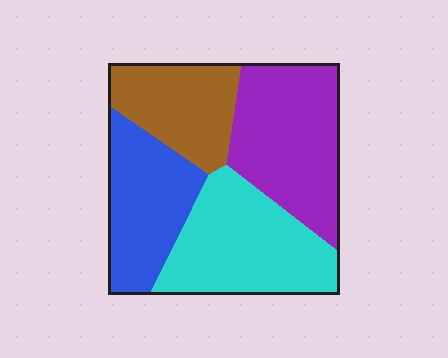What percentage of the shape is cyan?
Cyan covers 29% of the shape.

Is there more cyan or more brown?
Cyan.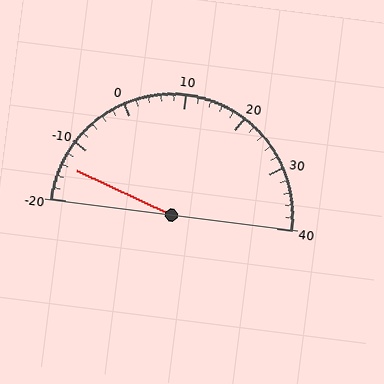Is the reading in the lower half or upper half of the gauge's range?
The reading is in the lower half of the range (-20 to 40).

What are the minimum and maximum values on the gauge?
The gauge ranges from -20 to 40.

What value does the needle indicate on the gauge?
The needle indicates approximately -14.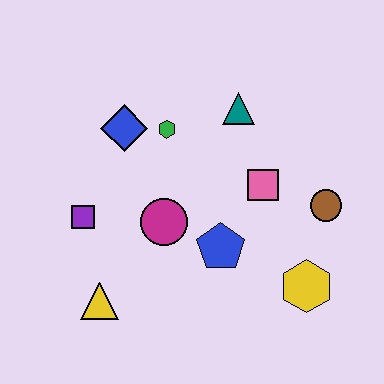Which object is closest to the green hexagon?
The blue diamond is closest to the green hexagon.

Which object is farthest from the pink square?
The yellow triangle is farthest from the pink square.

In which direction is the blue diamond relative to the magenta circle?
The blue diamond is above the magenta circle.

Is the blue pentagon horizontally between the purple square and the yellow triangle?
No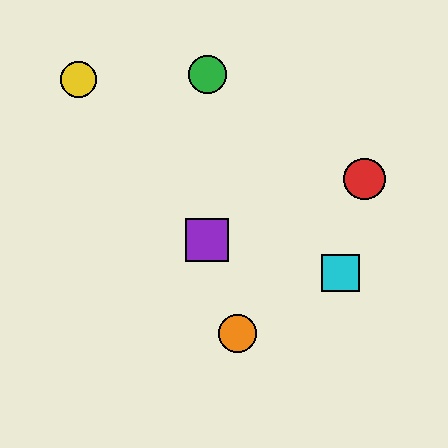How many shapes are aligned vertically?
3 shapes (the blue circle, the green circle, the purple square) are aligned vertically.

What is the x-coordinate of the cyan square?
The cyan square is at x≈341.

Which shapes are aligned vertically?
The blue circle, the green circle, the purple square are aligned vertically.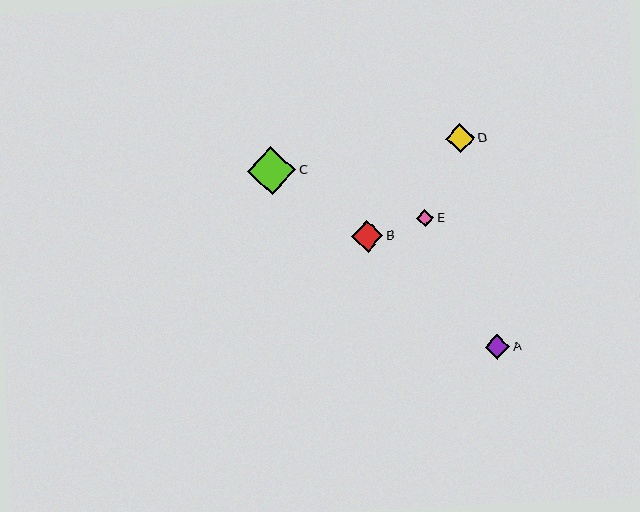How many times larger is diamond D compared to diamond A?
Diamond D is approximately 1.2 times the size of diamond A.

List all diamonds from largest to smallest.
From largest to smallest: C, B, D, A, E.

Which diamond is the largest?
Diamond C is the largest with a size of approximately 48 pixels.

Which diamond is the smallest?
Diamond E is the smallest with a size of approximately 18 pixels.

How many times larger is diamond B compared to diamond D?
Diamond B is approximately 1.1 times the size of diamond D.